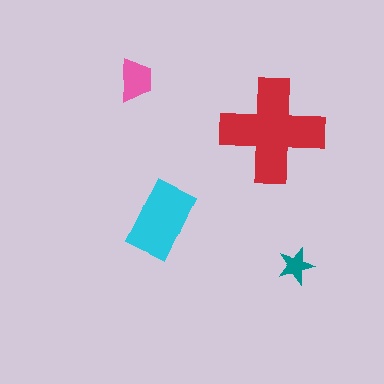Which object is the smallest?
The teal star.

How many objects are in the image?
There are 4 objects in the image.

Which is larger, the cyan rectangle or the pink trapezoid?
The cyan rectangle.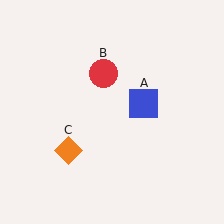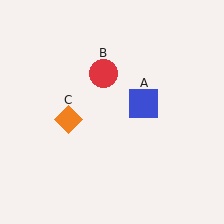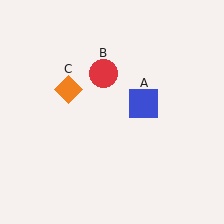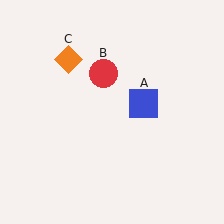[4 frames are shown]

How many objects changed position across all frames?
1 object changed position: orange diamond (object C).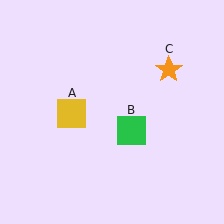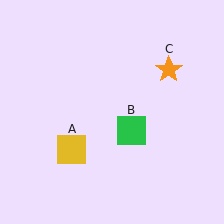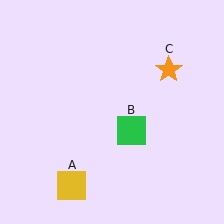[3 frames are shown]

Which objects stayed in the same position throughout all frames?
Green square (object B) and orange star (object C) remained stationary.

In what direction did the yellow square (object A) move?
The yellow square (object A) moved down.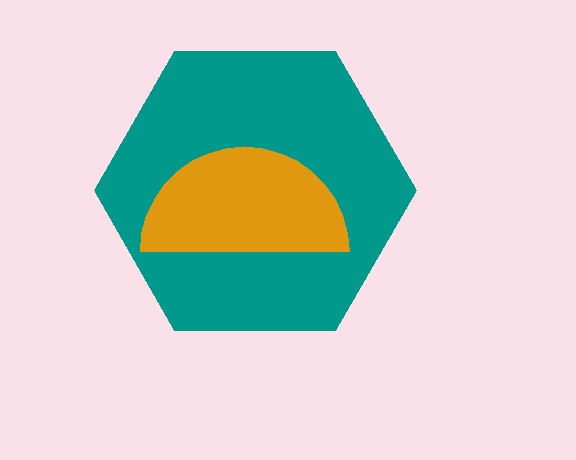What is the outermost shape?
The teal hexagon.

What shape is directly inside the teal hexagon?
The orange semicircle.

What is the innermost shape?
The orange semicircle.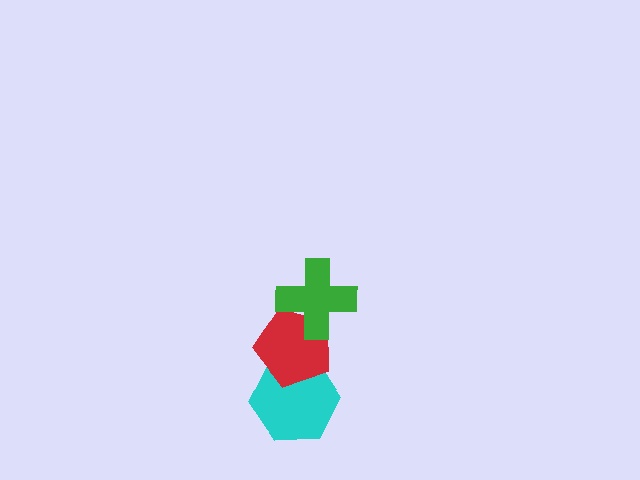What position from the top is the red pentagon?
The red pentagon is 2nd from the top.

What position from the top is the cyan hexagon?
The cyan hexagon is 3rd from the top.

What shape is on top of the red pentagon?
The green cross is on top of the red pentagon.